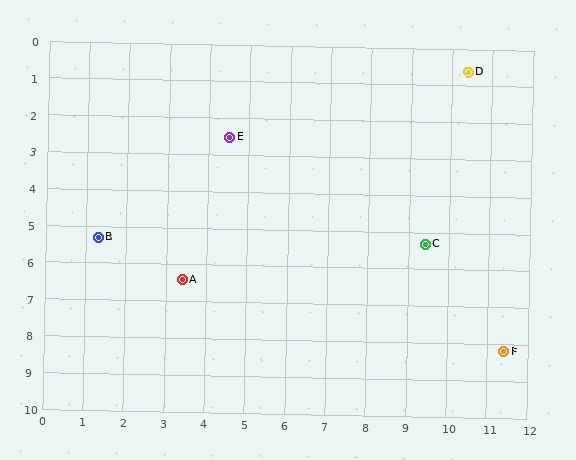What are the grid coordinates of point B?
Point B is at approximately (1.3, 5.3).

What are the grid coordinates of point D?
Point D is at approximately (10.4, 0.6).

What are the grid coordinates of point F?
Point F is at approximately (11.4, 8.2).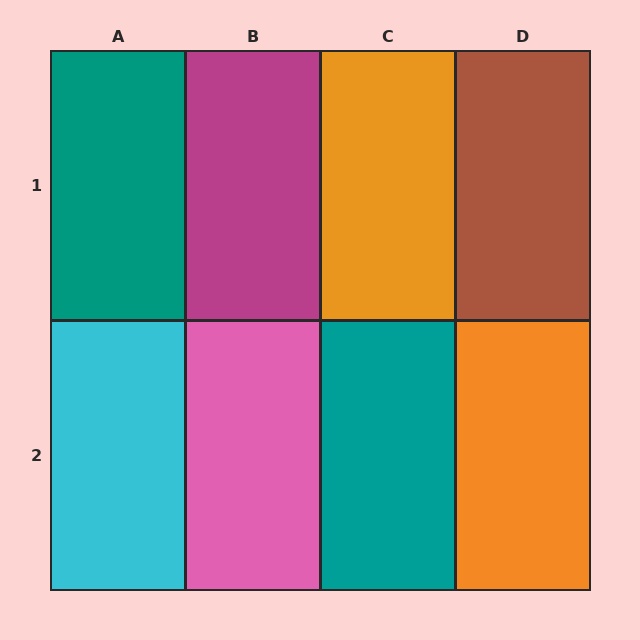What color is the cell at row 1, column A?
Teal.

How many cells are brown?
1 cell is brown.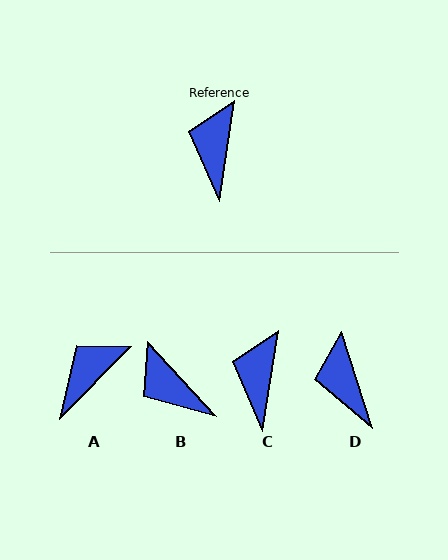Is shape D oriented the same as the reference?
No, it is off by about 26 degrees.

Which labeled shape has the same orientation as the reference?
C.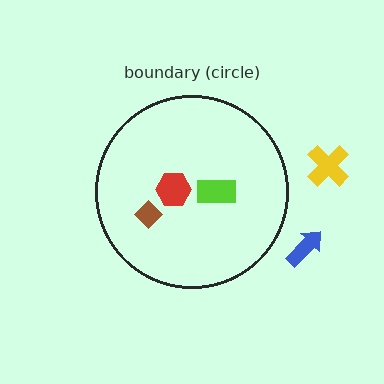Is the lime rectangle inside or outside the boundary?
Inside.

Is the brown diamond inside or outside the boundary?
Inside.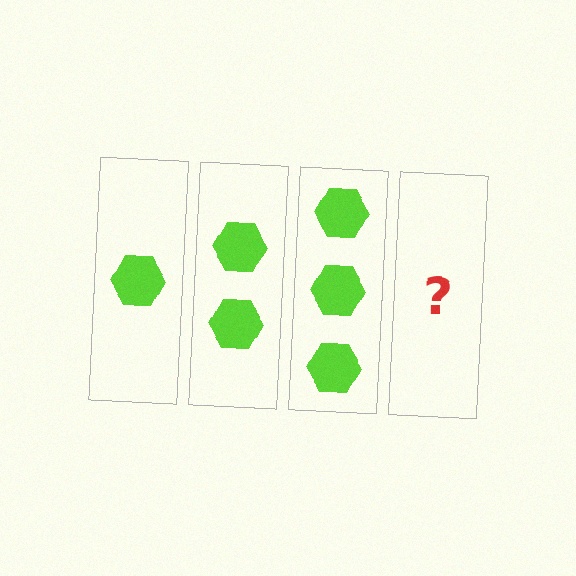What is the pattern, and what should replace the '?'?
The pattern is that each step adds one more hexagon. The '?' should be 4 hexagons.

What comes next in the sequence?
The next element should be 4 hexagons.